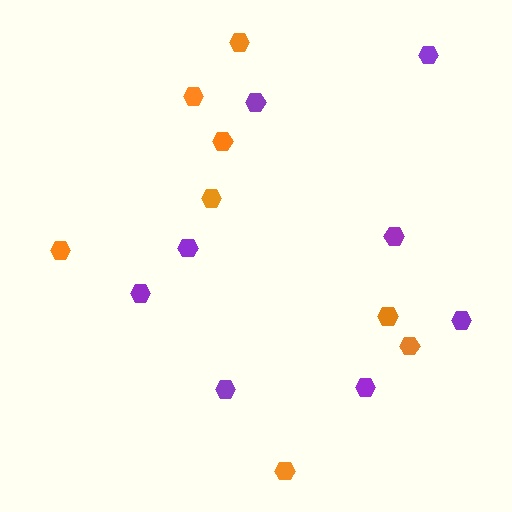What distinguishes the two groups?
There are 2 groups: one group of orange hexagons (8) and one group of purple hexagons (8).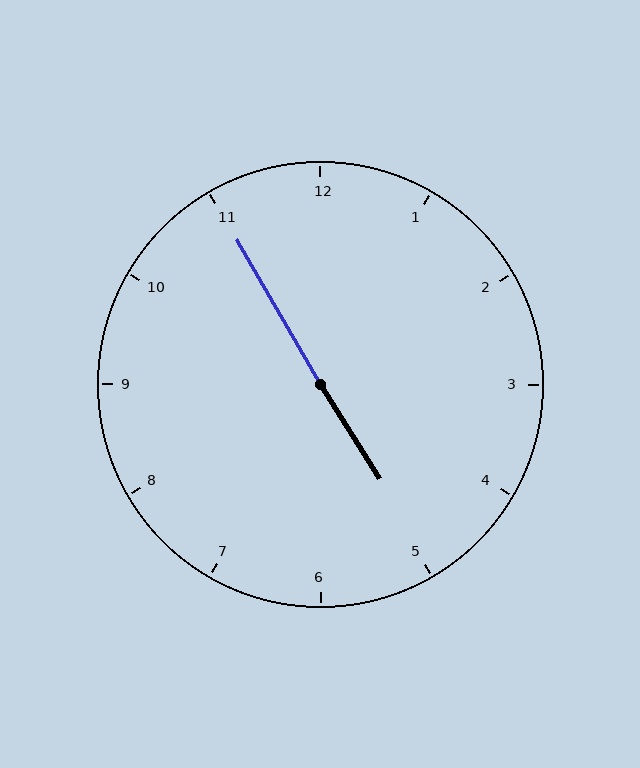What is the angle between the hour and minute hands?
Approximately 178 degrees.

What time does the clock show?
4:55.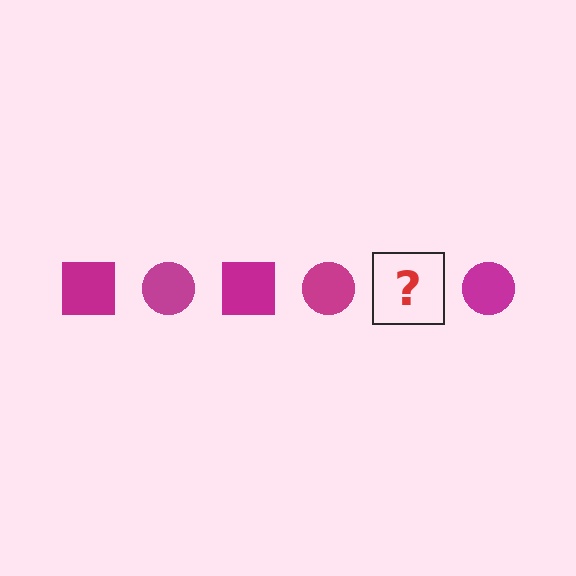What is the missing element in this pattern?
The missing element is a magenta square.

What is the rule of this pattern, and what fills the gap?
The rule is that the pattern cycles through square, circle shapes in magenta. The gap should be filled with a magenta square.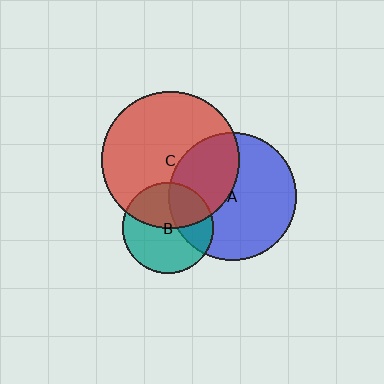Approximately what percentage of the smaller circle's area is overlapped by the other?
Approximately 45%.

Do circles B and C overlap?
Yes.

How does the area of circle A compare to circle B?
Approximately 2.0 times.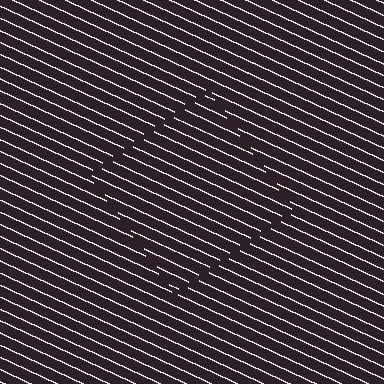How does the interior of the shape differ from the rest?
The interior of the shape contains the same grating, shifted by half a period — the contour is defined by the phase discontinuity where line-ends from the inner and outer gratings abut.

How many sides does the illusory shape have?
4 sides — the line-ends trace a square.